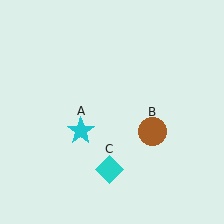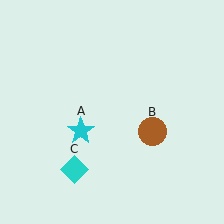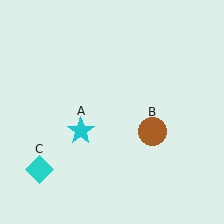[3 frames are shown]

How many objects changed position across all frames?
1 object changed position: cyan diamond (object C).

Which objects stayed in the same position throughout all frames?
Cyan star (object A) and brown circle (object B) remained stationary.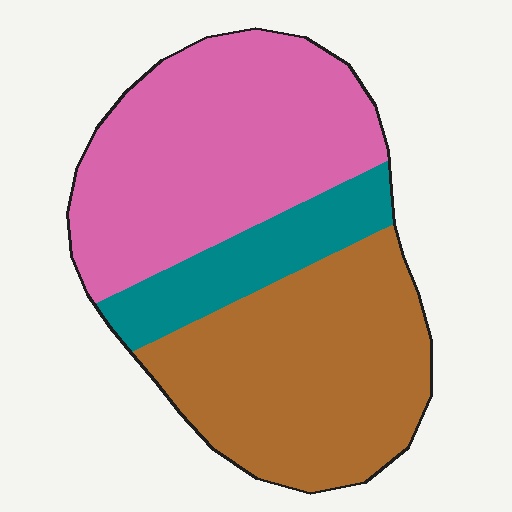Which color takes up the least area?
Teal, at roughly 15%.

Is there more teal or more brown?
Brown.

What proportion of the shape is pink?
Pink takes up about two fifths (2/5) of the shape.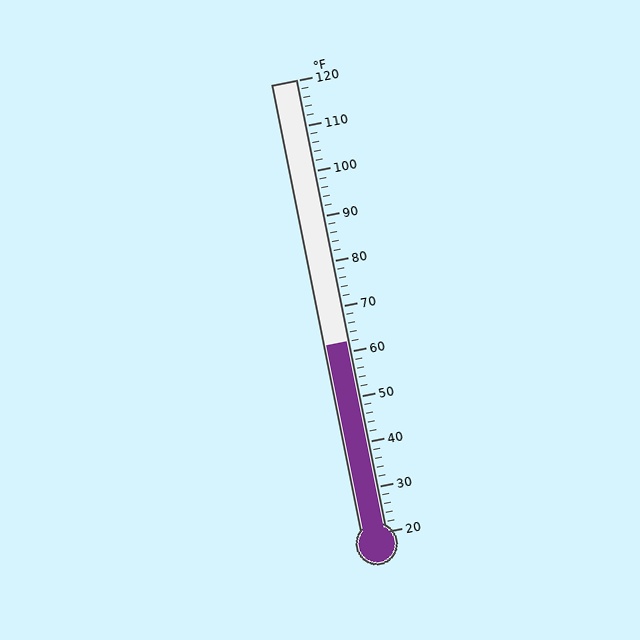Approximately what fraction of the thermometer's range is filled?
The thermometer is filled to approximately 40% of its range.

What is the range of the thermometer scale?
The thermometer scale ranges from 20°F to 120°F.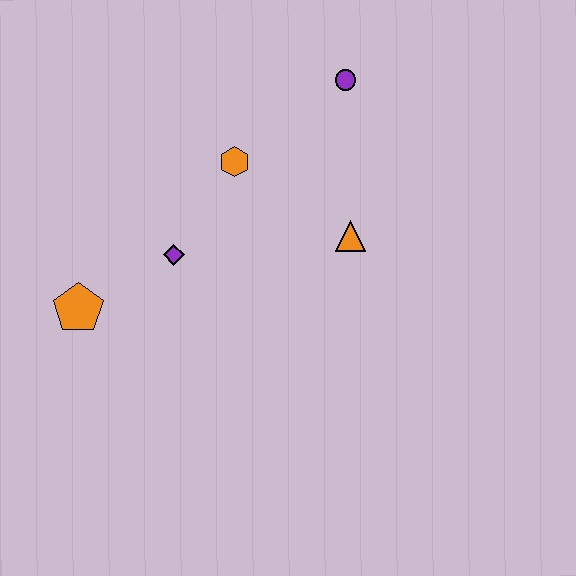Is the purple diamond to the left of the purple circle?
Yes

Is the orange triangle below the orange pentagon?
No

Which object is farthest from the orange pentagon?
The purple circle is farthest from the orange pentagon.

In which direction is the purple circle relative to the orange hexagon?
The purple circle is to the right of the orange hexagon.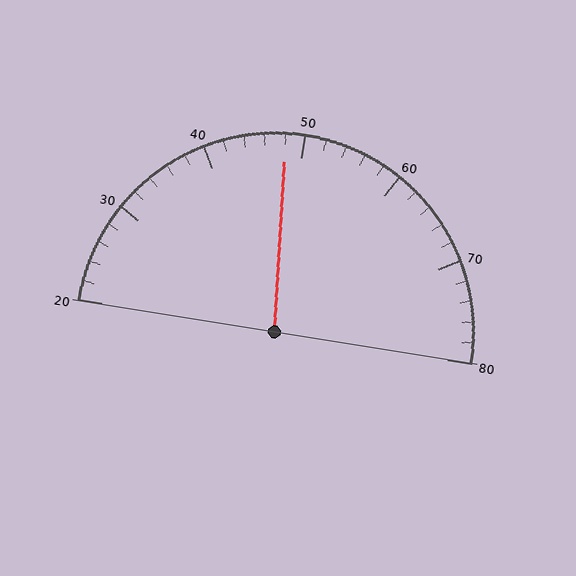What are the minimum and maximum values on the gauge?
The gauge ranges from 20 to 80.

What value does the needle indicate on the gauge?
The needle indicates approximately 48.